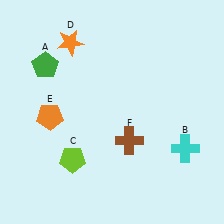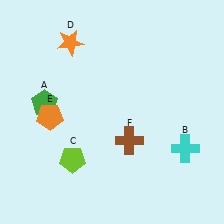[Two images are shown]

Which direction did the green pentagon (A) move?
The green pentagon (A) moved down.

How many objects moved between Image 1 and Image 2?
1 object moved between the two images.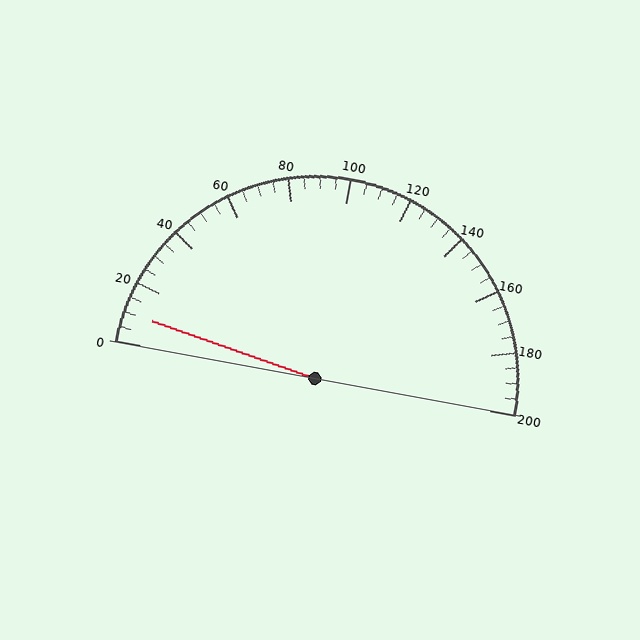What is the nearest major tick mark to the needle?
The nearest major tick mark is 0.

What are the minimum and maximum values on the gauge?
The gauge ranges from 0 to 200.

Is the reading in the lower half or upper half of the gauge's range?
The reading is in the lower half of the range (0 to 200).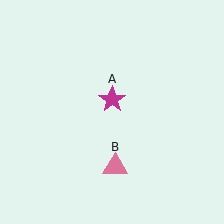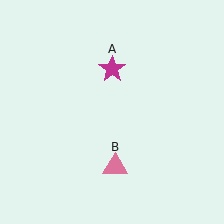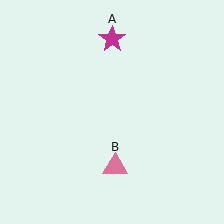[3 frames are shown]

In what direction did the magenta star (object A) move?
The magenta star (object A) moved up.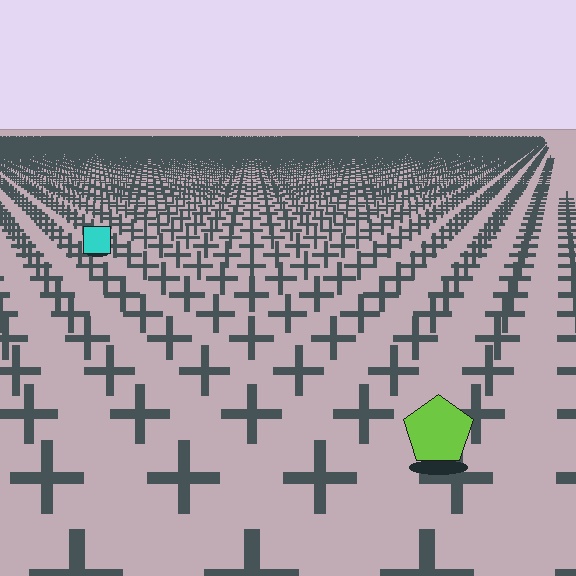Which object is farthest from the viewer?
The cyan square is farthest from the viewer. It appears smaller and the ground texture around it is denser.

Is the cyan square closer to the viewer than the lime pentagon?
No. The lime pentagon is closer — you can tell from the texture gradient: the ground texture is coarser near it.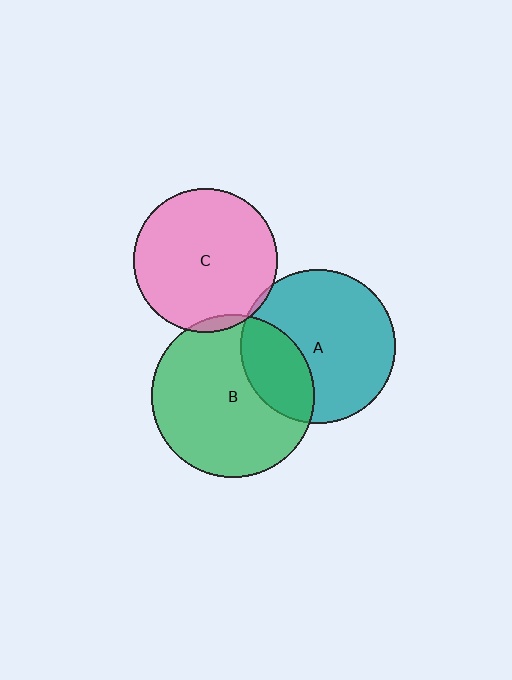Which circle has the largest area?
Circle B (green).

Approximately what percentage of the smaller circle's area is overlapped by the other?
Approximately 30%.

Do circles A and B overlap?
Yes.